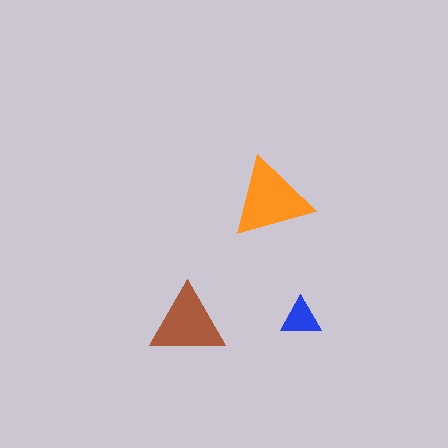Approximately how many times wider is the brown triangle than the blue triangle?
About 2 times wider.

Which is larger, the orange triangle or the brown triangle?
The orange one.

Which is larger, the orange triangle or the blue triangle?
The orange one.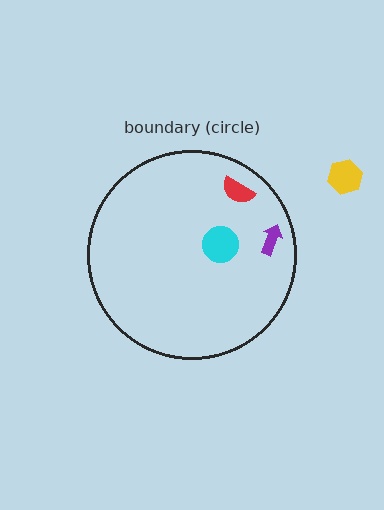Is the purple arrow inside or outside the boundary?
Inside.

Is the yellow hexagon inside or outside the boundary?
Outside.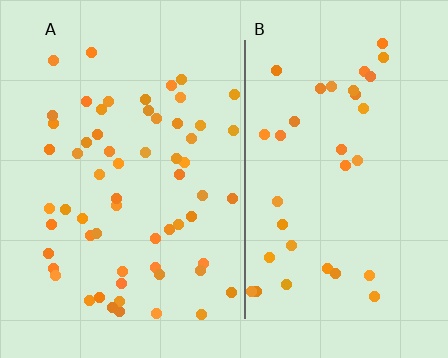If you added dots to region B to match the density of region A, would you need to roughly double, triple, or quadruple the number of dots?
Approximately double.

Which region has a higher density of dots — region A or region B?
A (the left).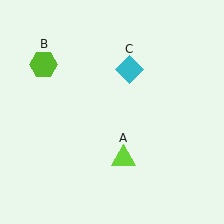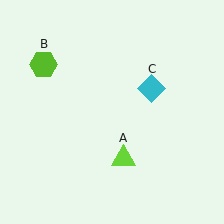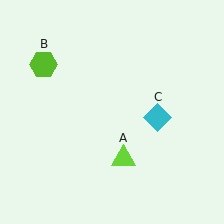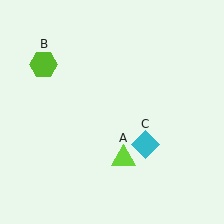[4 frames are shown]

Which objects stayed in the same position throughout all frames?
Lime triangle (object A) and lime hexagon (object B) remained stationary.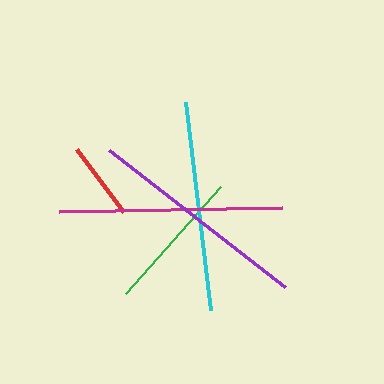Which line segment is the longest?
The magenta line is the longest at approximately 223 pixels.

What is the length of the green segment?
The green segment is approximately 143 pixels long.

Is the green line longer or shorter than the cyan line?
The cyan line is longer than the green line.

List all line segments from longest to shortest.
From longest to shortest: magenta, purple, cyan, green, red.